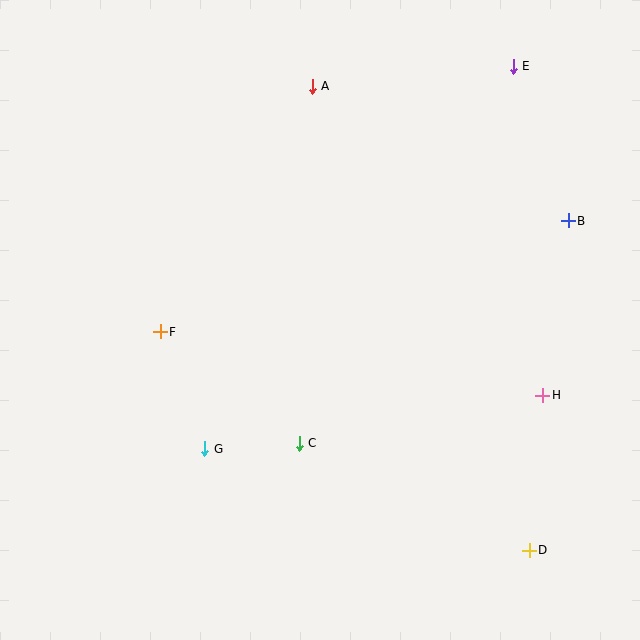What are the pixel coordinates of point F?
Point F is at (160, 332).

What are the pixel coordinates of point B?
Point B is at (568, 221).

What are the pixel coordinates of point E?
Point E is at (513, 66).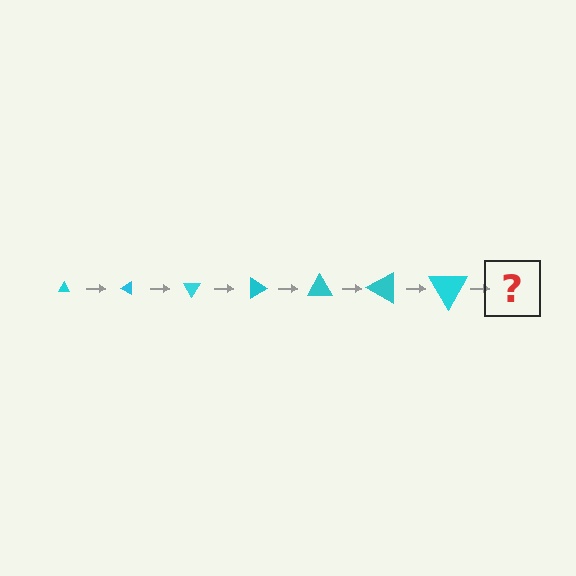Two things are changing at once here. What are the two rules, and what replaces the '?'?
The two rules are that the triangle grows larger each step and it rotates 30 degrees each step. The '?' should be a triangle, larger than the previous one and rotated 210 degrees from the start.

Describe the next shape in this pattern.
It should be a triangle, larger than the previous one and rotated 210 degrees from the start.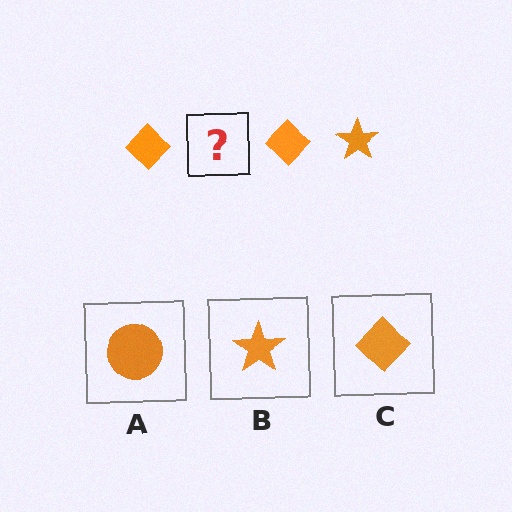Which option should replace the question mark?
Option B.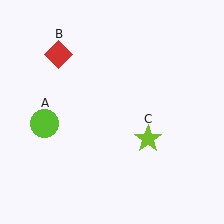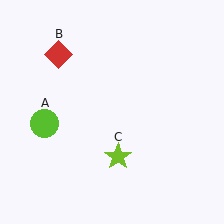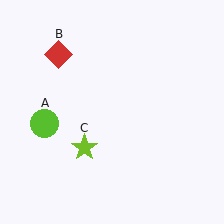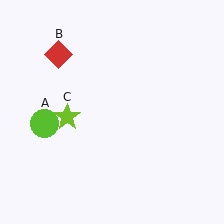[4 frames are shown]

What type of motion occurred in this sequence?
The lime star (object C) rotated clockwise around the center of the scene.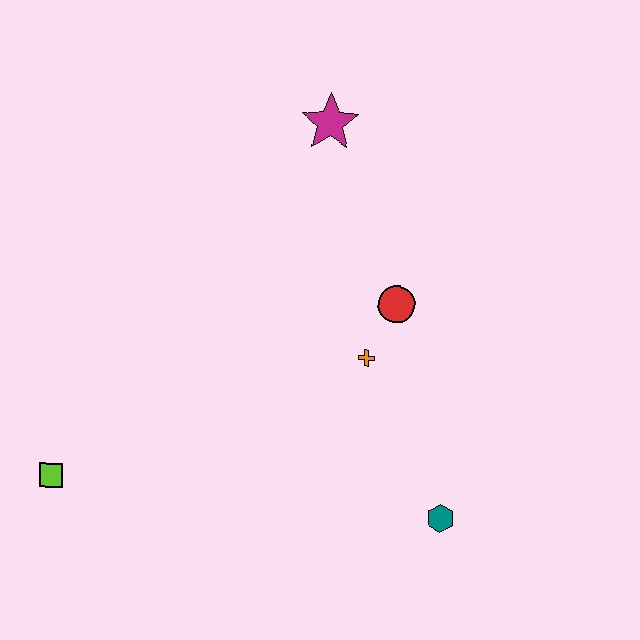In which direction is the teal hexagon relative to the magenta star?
The teal hexagon is below the magenta star.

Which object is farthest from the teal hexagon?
The magenta star is farthest from the teal hexagon.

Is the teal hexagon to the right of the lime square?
Yes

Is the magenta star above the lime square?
Yes